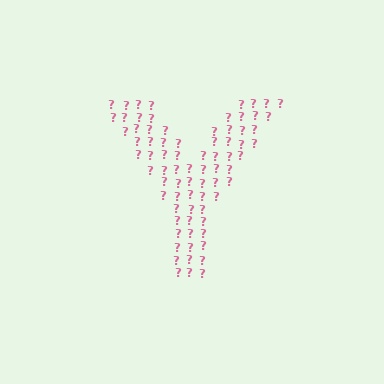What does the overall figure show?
The overall figure shows the letter Y.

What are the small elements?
The small elements are question marks.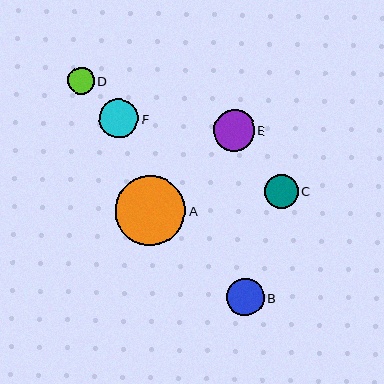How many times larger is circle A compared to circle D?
Circle A is approximately 2.6 times the size of circle D.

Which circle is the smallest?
Circle D is the smallest with a size of approximately 27 pixels.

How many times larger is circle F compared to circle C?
Circle F is approximately 1.2 times the size of circle C.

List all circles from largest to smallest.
From largest to smallest: A, E, F, B, C, D.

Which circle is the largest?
Circle A is the largest with a size of approximately 70 pixels.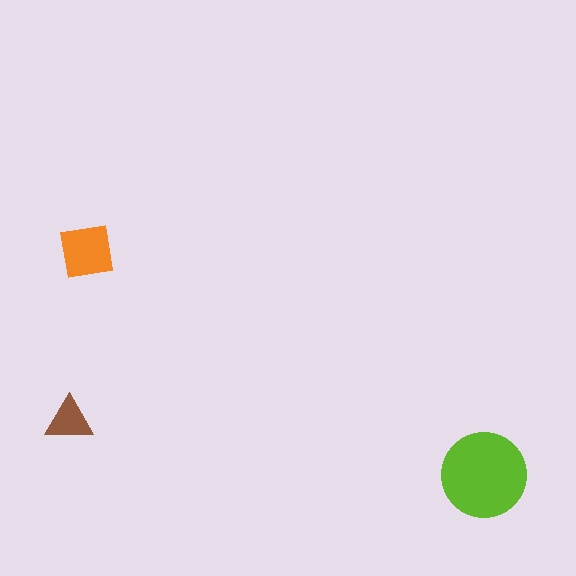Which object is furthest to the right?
The lime circle is rightmost.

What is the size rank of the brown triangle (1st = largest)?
3rd.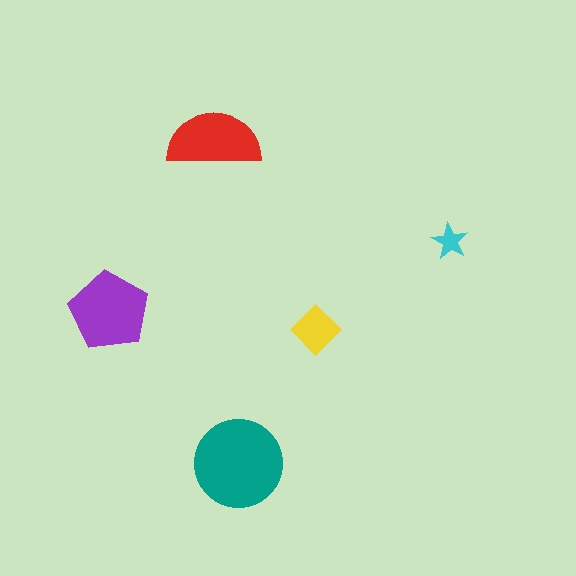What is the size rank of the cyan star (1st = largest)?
5th.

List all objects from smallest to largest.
The cyan star, the yellow diamond, the red semicircle, the purple pentagon, the teal circle.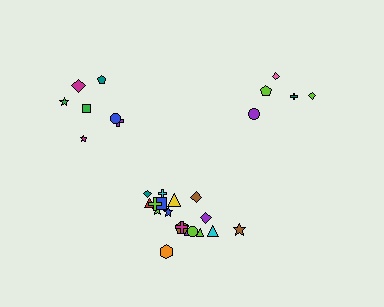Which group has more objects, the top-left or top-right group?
The top-left group.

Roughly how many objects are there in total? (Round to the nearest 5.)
Roughly 30 objects in total.